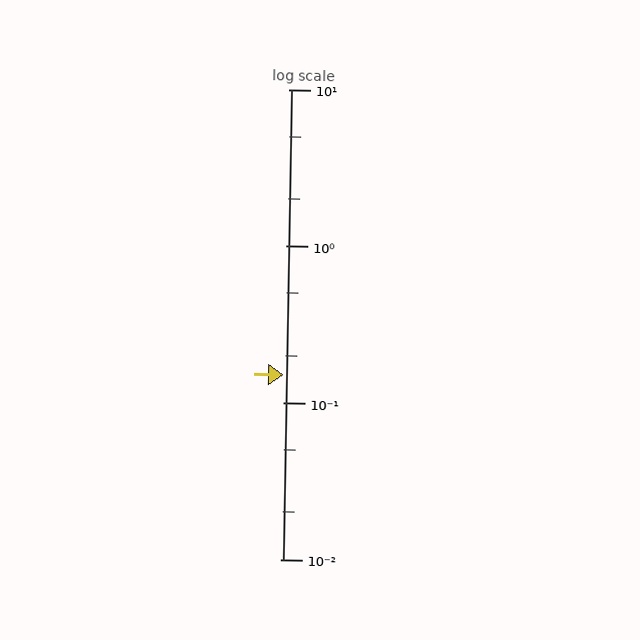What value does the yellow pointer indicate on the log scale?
The pointer indicates approximately 0.15.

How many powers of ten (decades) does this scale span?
The scale spans 3 decades, from 0.01 to 10.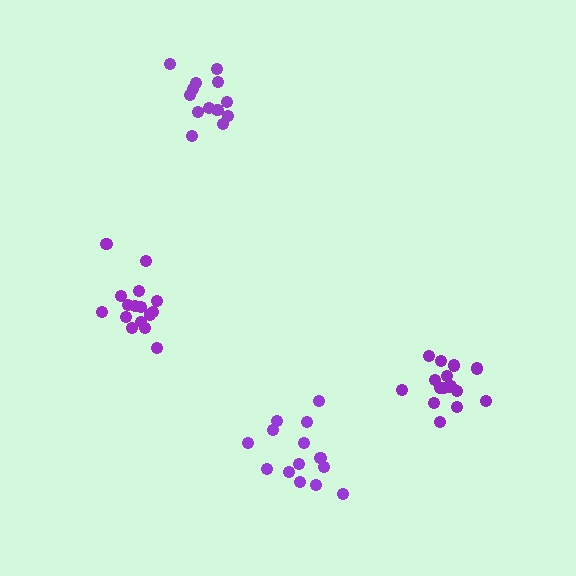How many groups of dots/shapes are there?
There are 4 groups.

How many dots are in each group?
Group 1: 16 dots, Group 2: 14 dots, Group 3: 13 dots, Group 4: 16 dots (59 total).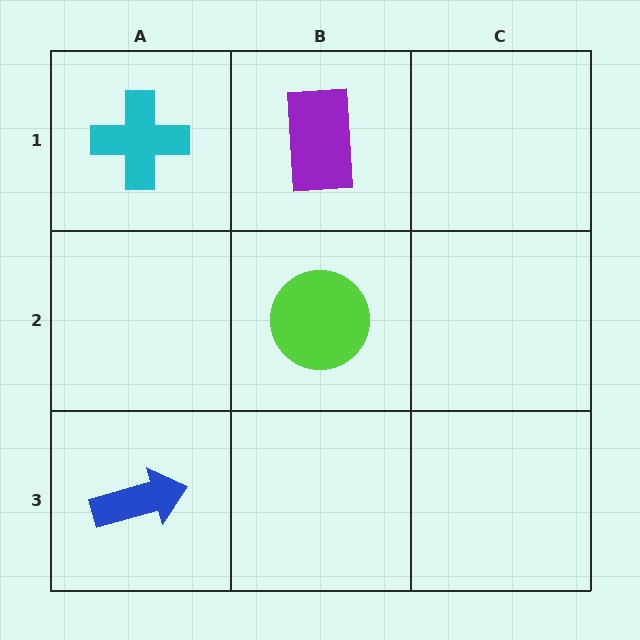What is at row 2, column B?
A lime circle.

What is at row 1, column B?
A purple rectangle.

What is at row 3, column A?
A blue arrow.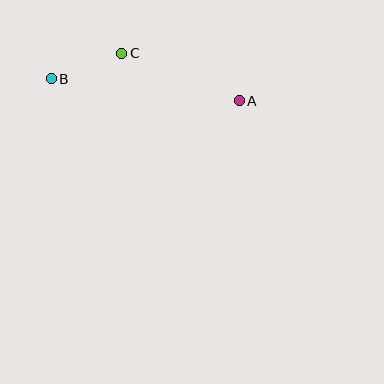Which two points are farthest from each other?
Points A and B are farthest from each other.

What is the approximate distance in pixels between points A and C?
The distance between A and C is approximately 127 pixels.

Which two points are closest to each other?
Points B and C are closest to each other.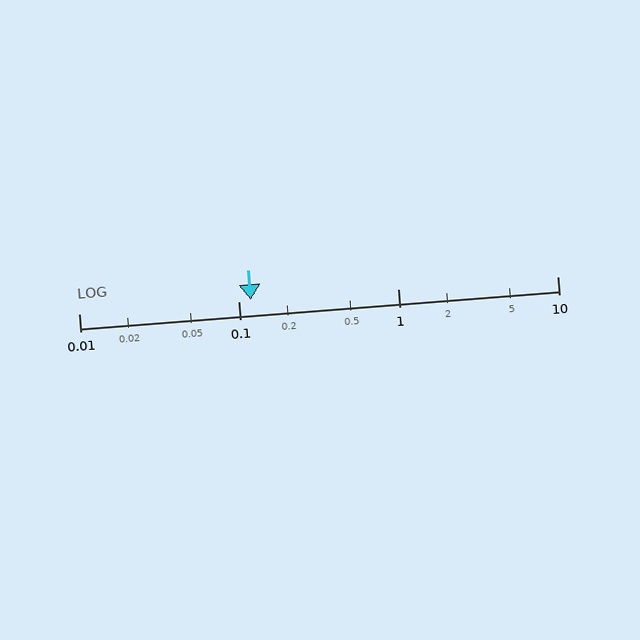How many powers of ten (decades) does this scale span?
The scale spans 3 decades, from 0.01 to 10.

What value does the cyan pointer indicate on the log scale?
The pointer indicates approximately 0.12.